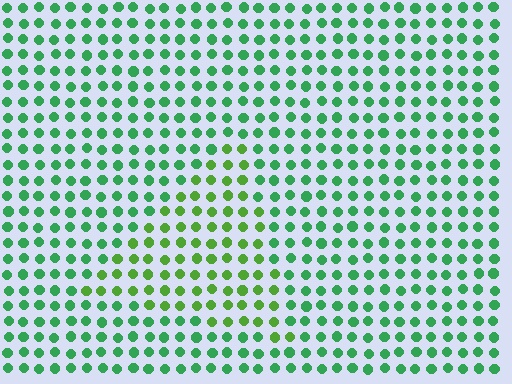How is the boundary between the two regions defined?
The boundary is defined purely by a slight shift in hue (about 33 degrees). Spacing, size, and orientation are identical on both sides.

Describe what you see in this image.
The image is filled with small green elements in a uniform arrangement. A triangle-shaped region is visible where the elements are tinted to a slightly different hue, forming a subtle color boundary.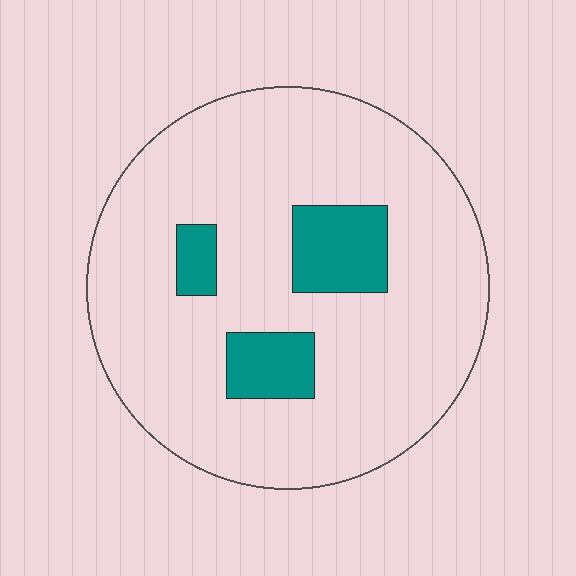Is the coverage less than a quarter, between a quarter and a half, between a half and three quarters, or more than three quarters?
Less than a quarter.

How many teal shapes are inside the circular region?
3.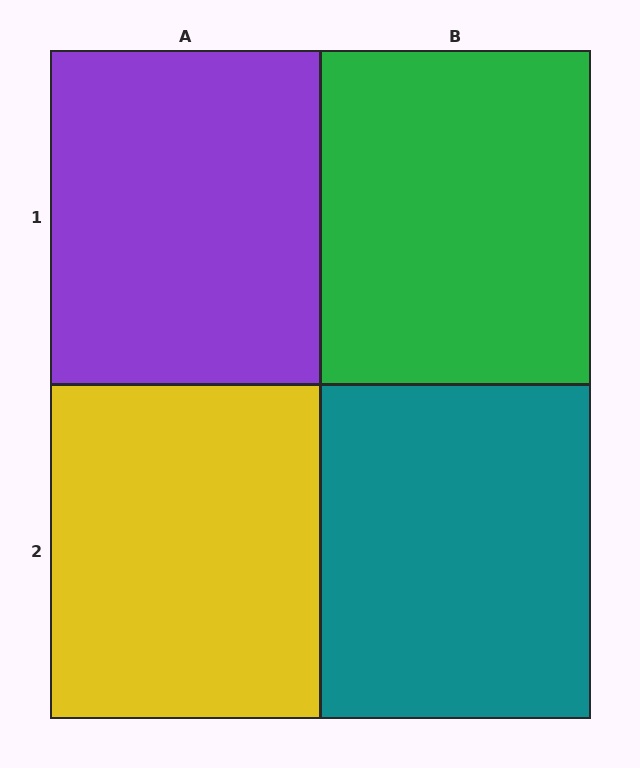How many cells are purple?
1 cell is purple.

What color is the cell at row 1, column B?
Green.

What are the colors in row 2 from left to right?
Yellow, teal.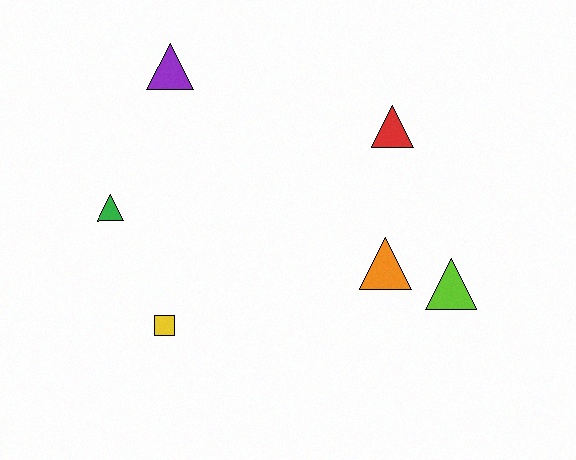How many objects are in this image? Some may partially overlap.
There are 6 objects.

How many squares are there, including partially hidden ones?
There is 1 square.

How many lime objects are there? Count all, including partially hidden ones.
There is 1 lime object.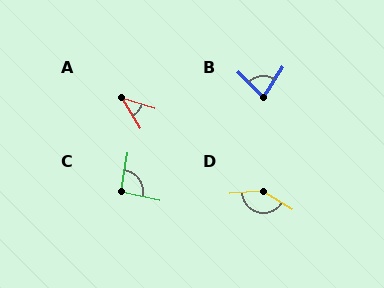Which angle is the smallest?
A, at approximately 41 degrees.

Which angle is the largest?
D, at approximately 143 degrees.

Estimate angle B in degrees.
Approximately 77 degrees.